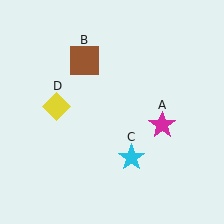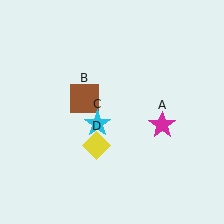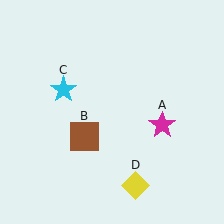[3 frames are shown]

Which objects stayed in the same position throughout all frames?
Magenta star (object A) remained stationary.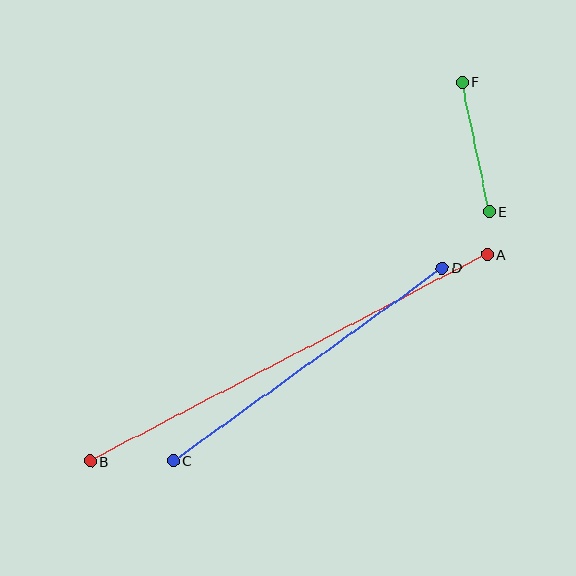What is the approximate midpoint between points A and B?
The midpoint is at approximately (289, 358) pixels.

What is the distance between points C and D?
The distance is approximately 331 pixels.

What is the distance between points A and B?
The distance is approximately 448 pixels.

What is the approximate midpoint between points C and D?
The midpoint is at approximately (308, 364) pixels.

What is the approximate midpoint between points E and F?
The midpoint is at approximately (476, 147) pixels.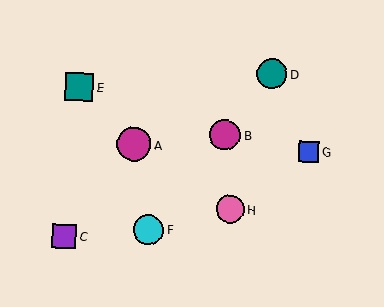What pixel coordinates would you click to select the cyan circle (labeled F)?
Click at (148, 230) to select the cyan circle F.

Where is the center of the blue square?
The center of the blue square is at (309, 152).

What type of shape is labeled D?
Shape D is a teal circle.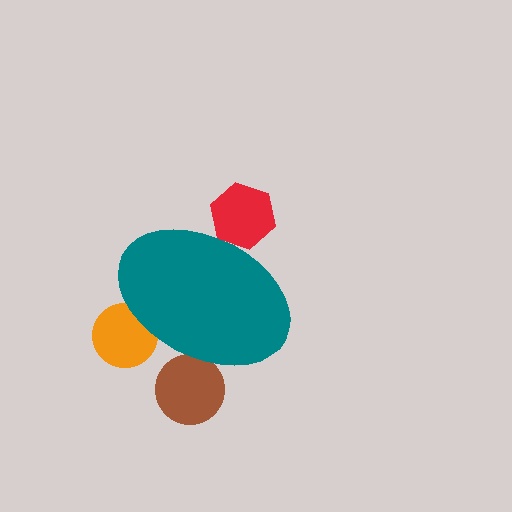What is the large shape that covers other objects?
A teal ellipse.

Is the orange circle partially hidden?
Yes, the orange circle is partially hidden behind the teal ellipse.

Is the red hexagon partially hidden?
Yes, the red hexagon is partially hidden behind the teal ellipse.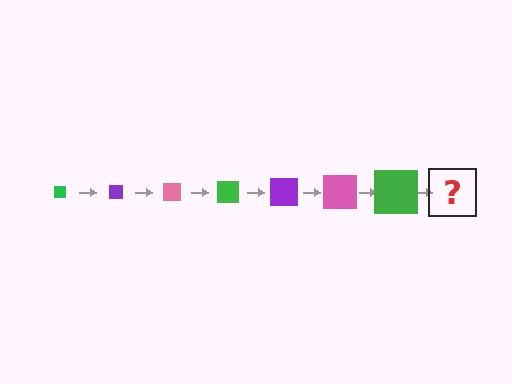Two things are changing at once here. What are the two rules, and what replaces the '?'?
The two rules are that the square grows larger each step and the color cycles through green, purple, and pink. The '?' should be a purple square, larger than the previous one.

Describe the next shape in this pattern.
It should be a purple square, larger than the previous one.